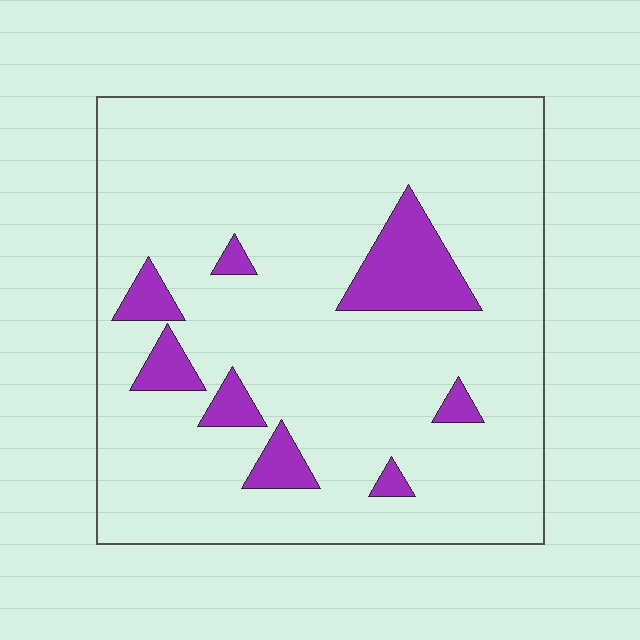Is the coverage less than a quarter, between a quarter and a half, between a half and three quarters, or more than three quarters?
Less than a quarter.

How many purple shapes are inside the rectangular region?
8.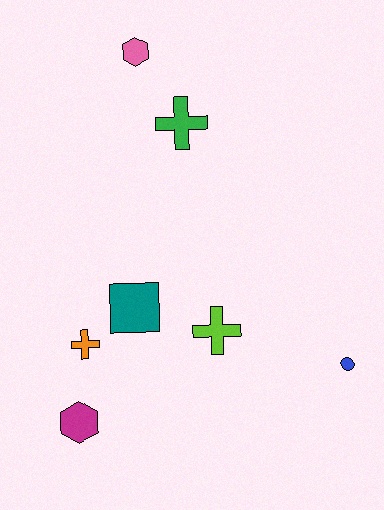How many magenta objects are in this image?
There is 1 magenta object.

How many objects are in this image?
There are 7 objects.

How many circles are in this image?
There is 1 circle.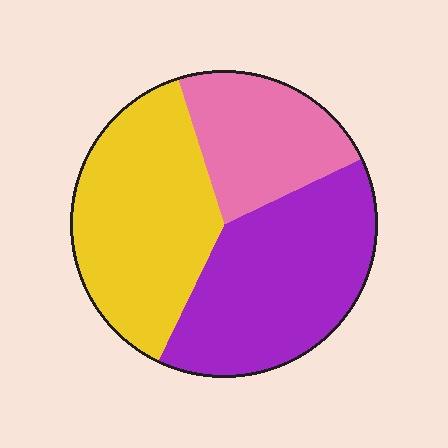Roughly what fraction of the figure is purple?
Purple takes up about two fifths (2/5) of the figure.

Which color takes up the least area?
Pink, at roughly 25%.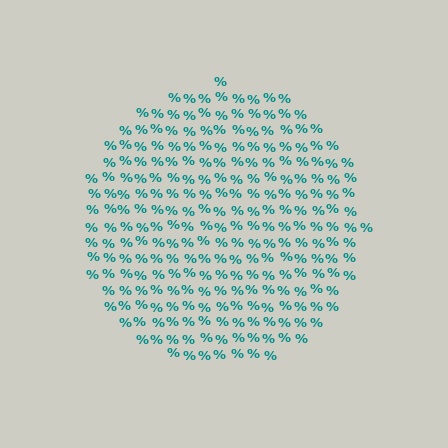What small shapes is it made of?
It is made of small percent signs.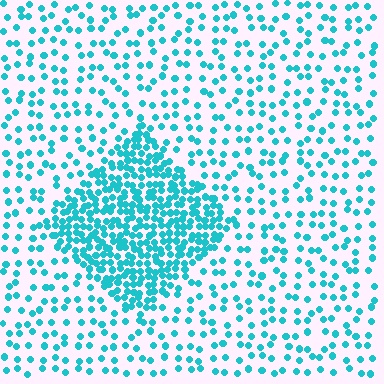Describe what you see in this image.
The image contains small cyan elements arranged at two different densities. A diamond-shaped region is visible where the elements are more densely packed than the surrounding area.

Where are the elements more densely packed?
The elements are more densely packed inside the diamond boundary.